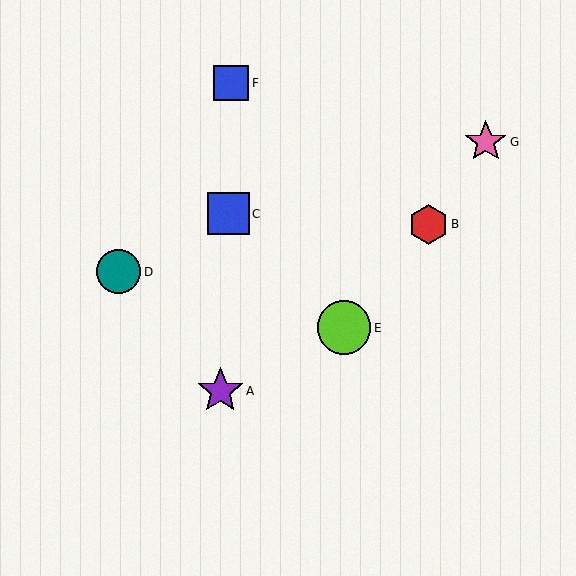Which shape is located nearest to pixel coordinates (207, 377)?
The purple star (labeled A) at (220, 391) is nearest to that location.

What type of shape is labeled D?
Shape D is a teal circle.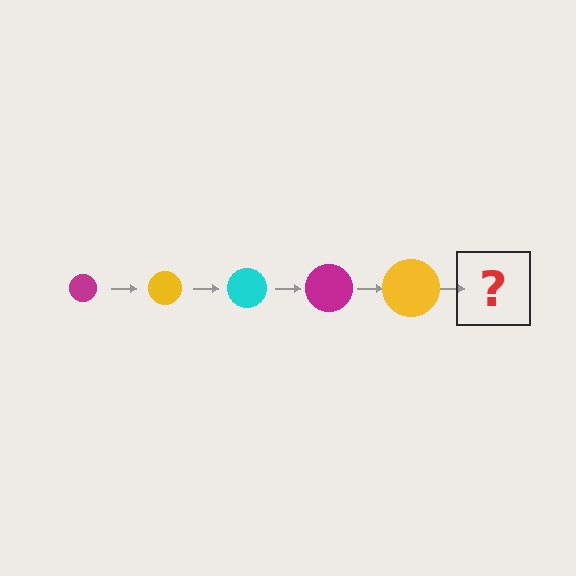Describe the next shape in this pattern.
It should be a cyan circle, larger than the previous one.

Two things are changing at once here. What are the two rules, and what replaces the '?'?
The two rules are that the circle grows larger each step and the color cycles through magenta, yellow, and cyan. The '?' should be a cyan circle, larger than the previous one.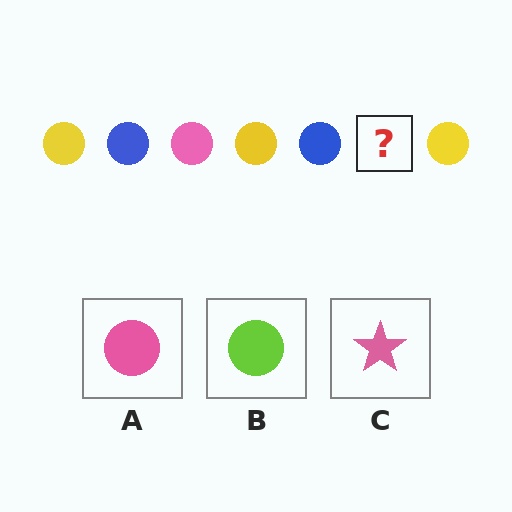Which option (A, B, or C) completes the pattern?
A.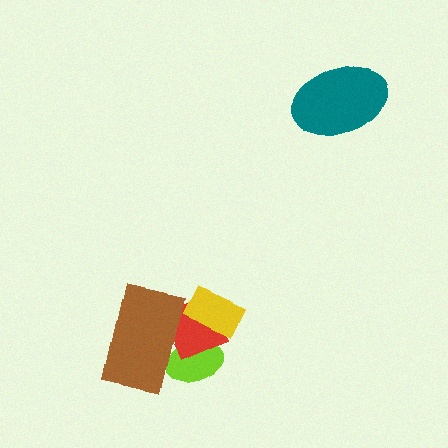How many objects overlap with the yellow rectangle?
1 object overlaps with the yellow rectangle.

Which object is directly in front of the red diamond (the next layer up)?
The yellow rectangle is directly in front of the red diamond.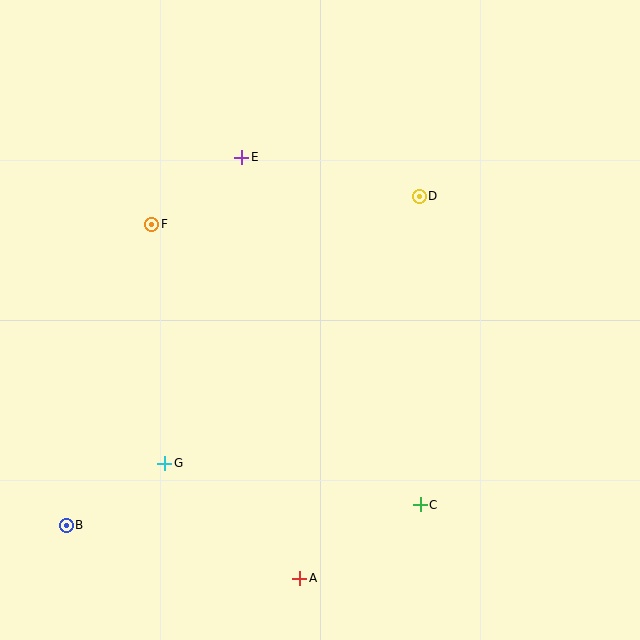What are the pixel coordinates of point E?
Point E is at (242, 157).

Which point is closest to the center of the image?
Point D at (419, 196) is closest to the center.